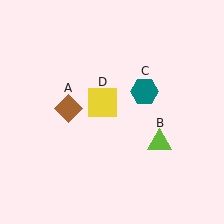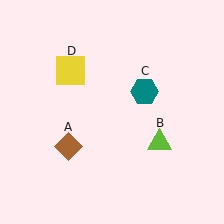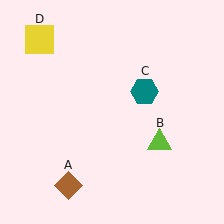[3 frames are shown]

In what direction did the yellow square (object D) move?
The yellow square (object D) moved up and to the left.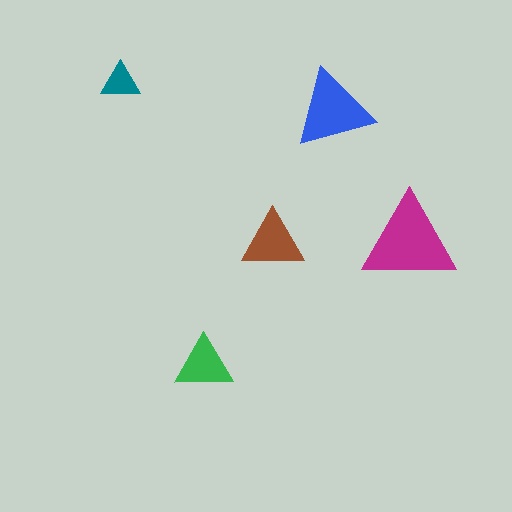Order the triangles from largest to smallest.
the magenta one, the blue one, the brown one, the green one, the teal one.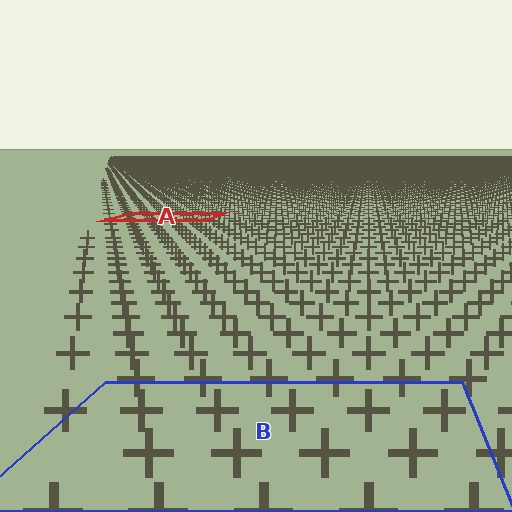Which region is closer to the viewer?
Region B is closer. The texture elements there are larger and more spread out.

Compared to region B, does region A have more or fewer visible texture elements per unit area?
Region A has more texture elements per unit area — they are packed more densely because it is farther away.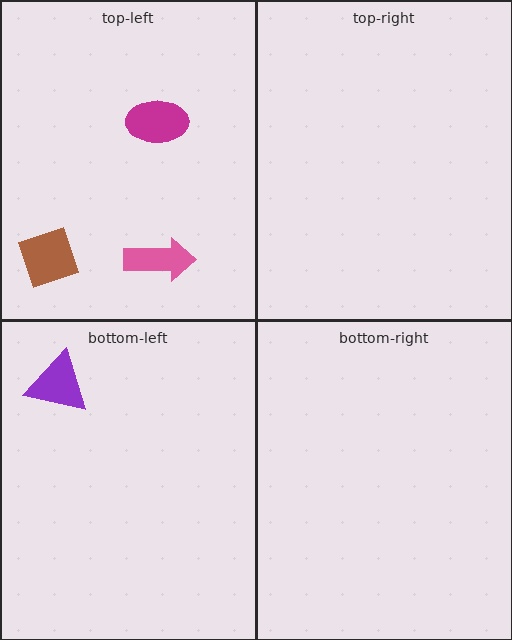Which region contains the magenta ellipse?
The top-left region.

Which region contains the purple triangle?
The bottom-left region.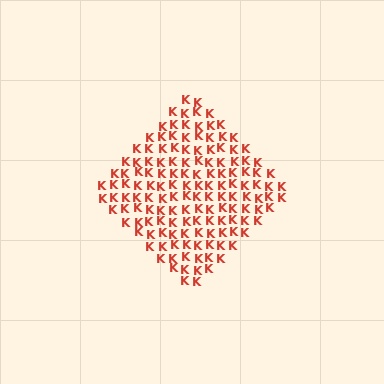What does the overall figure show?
The overall figure shows a diamond.